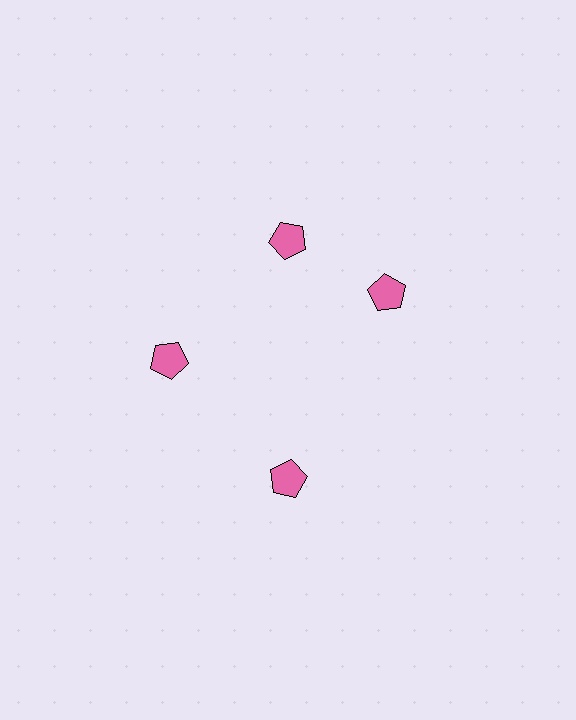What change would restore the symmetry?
The symmetry would be restored by rotating it back into even spacing with its neighbors so that all 4 pentagons sit at equal angles and equal distance from the center.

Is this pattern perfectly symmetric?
No. The 4 pink pentagons are arranged in a ring, but one element near the 3 o'clock position is rotated out of alignment along the ring, breaking the 4-fold rotational symmetry.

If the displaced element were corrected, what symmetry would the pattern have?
It would have 4-fold rotational symmetry — the pattern would map onto itself every 90 degrees.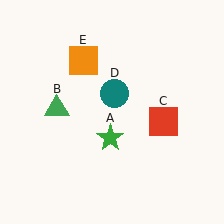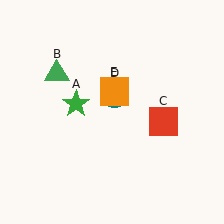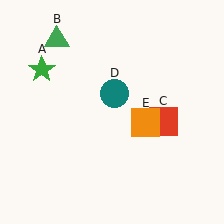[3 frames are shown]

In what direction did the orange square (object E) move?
The orange square (object E) moved down and to the right.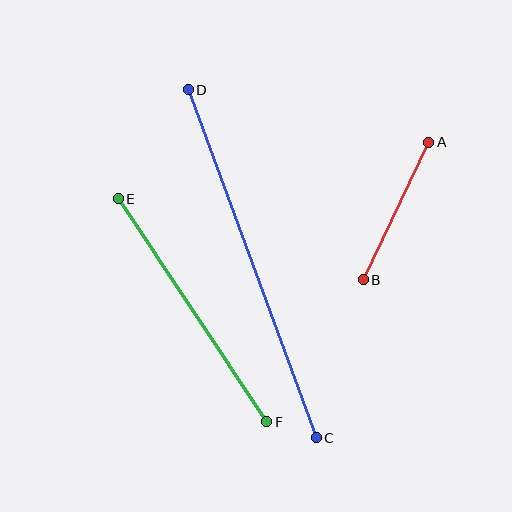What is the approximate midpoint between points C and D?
The midpoint is at approximately (252, 264) pixels.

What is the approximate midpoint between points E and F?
The midpoint is at approximately (192, 310) pixels.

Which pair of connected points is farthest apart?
Points C and D are farthest apart.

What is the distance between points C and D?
The distance is approximately 371 pixels.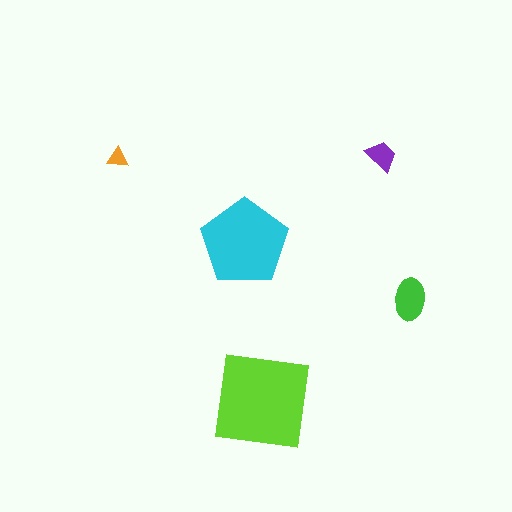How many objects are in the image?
There are 5 objects in the image.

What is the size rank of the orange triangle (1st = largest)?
5th.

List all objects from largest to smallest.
The lime square, the cyan pentagon, the green ellipse, the purple trapezoid, the orange triangle.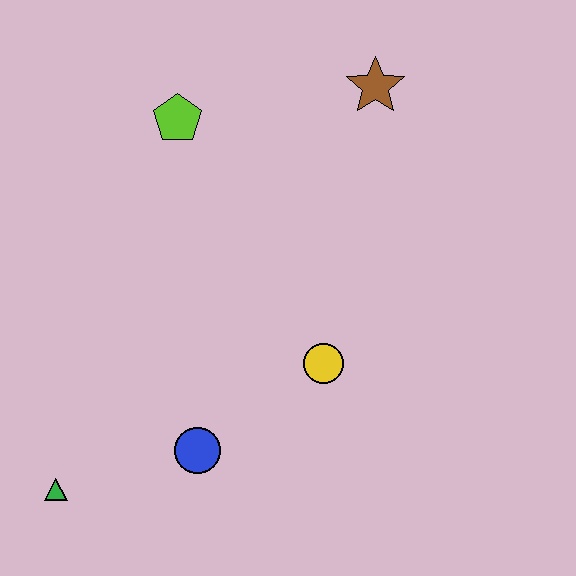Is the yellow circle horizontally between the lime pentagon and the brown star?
Yes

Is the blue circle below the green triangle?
No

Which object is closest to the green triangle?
The blue circle is closest to the green triangle.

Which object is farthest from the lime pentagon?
The green triangle is farthest from the lime pentagon.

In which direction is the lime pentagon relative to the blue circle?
The lime pentagon is above the blue circle.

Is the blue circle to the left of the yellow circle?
Yes